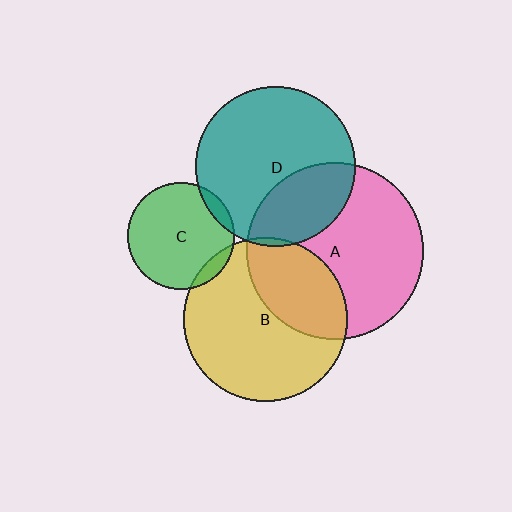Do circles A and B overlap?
Yes.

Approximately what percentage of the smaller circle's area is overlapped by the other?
Approximately 35%.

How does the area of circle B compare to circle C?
Approximately 2.4 times.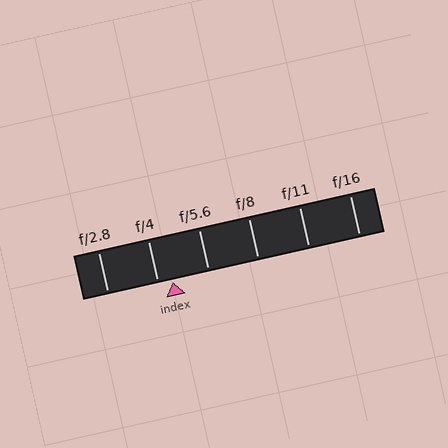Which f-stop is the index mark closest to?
The index mark is closest to f/4.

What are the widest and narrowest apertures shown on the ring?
The widest aperture shown is f/2.8 and the narrowest is f/16.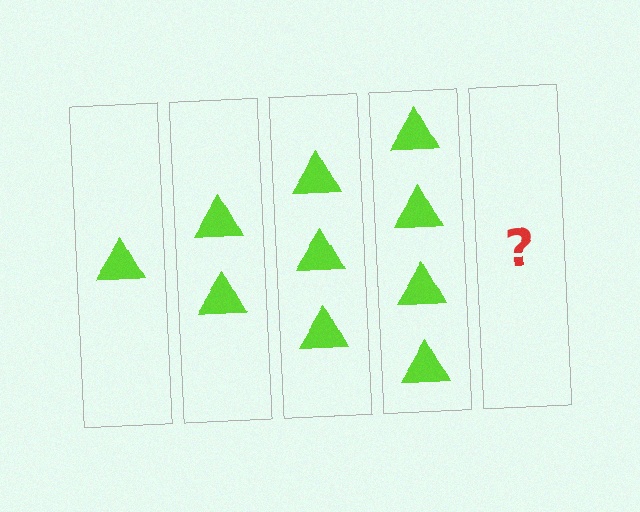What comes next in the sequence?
The next element should be 5 triangles.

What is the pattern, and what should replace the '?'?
The pattern is that each step adds one more triangle. The '?' should be 5 triangles.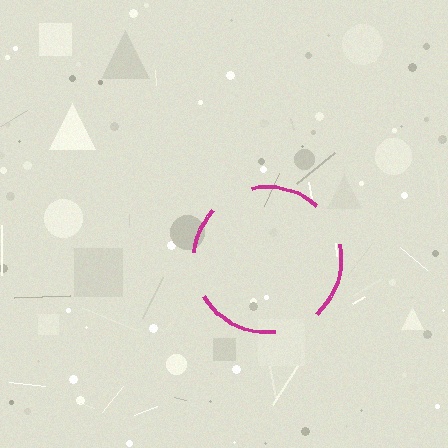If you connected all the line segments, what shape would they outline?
They would outline a circle.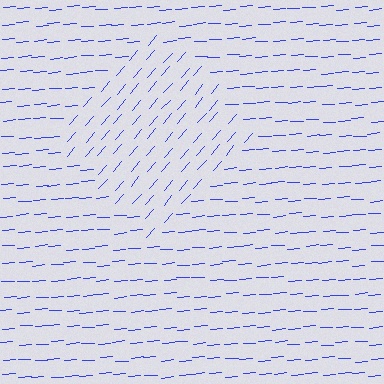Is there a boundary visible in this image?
Yes, there is a texture boundary formed by a change in line orientation.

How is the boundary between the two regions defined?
The boundary is defined purely by a change in line orientation (approximately 45 degrees difference). All lines are the same color and thickness.